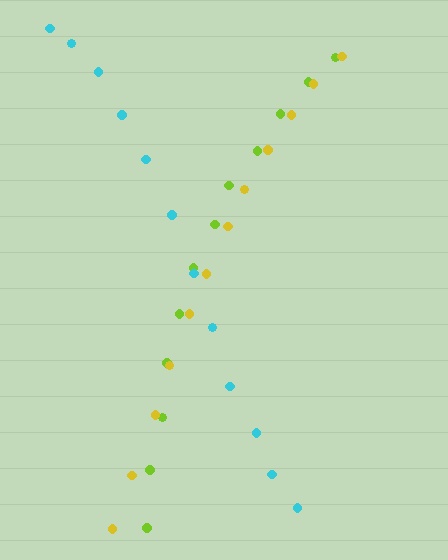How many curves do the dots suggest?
There are 3 distinct paths.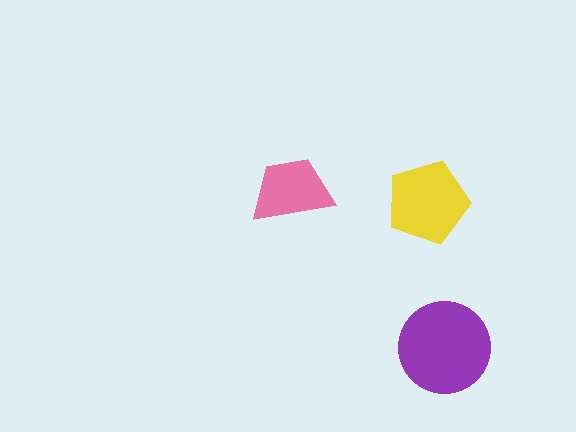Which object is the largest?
The purple circle.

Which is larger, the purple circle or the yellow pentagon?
The purple circle.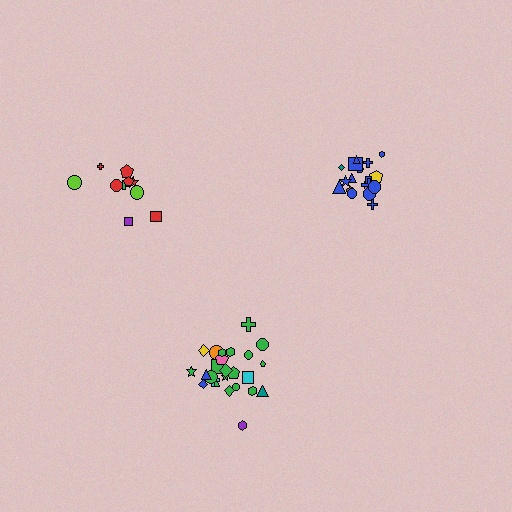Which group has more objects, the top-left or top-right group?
The top-right group.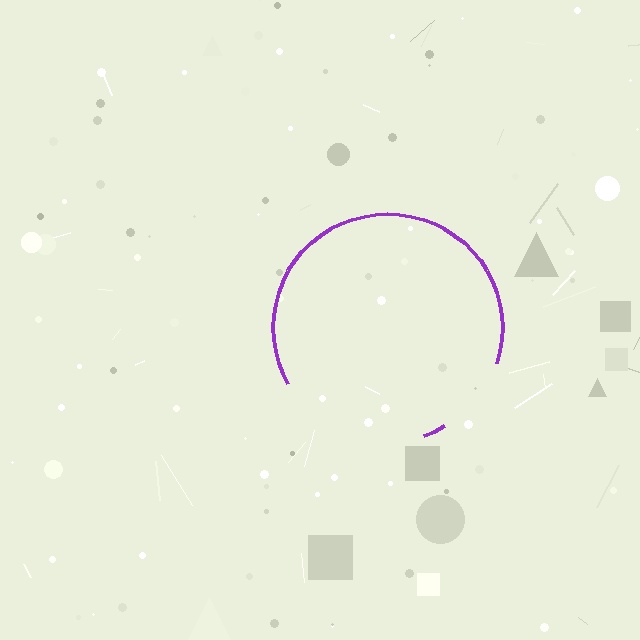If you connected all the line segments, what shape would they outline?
They would outline a circle.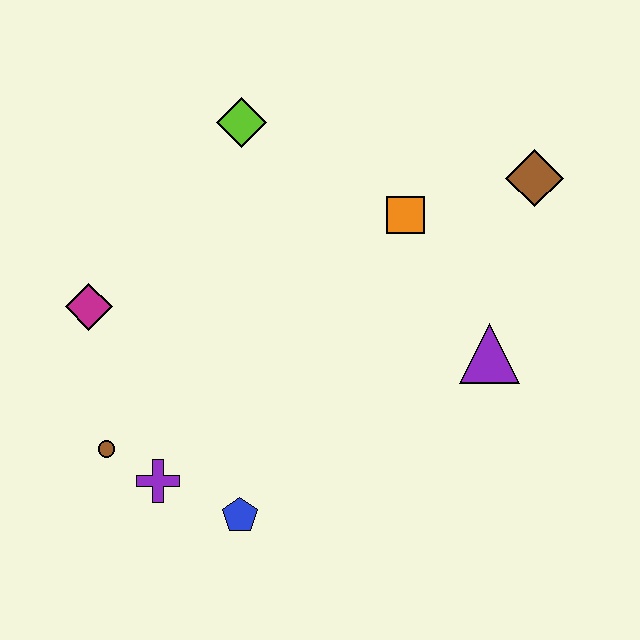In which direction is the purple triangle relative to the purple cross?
The purple triangle is to the right of the purple cross.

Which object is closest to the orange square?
The brown diamond is closest to the orange square.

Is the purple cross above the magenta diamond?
No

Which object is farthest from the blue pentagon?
The brown diamond is farthest from the blue pentagon.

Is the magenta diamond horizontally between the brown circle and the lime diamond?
No